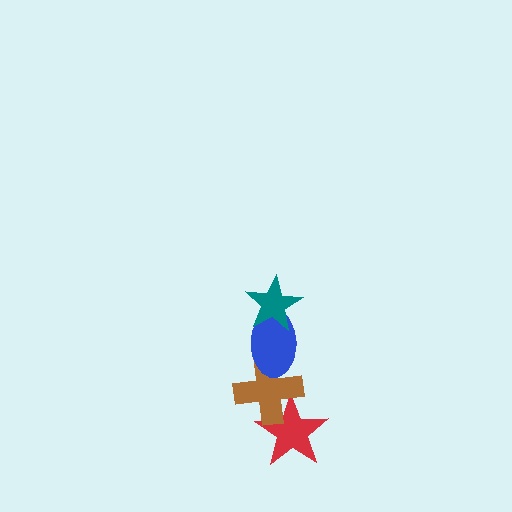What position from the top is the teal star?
The teal star is 1st from the top.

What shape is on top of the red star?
The brown cross is on top of the red star.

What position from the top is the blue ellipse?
The blue ellipse is 2nd from the top.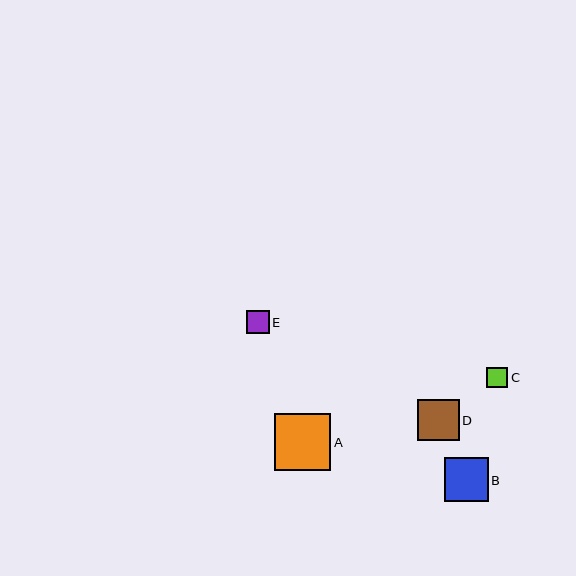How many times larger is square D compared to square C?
Square D is approximately 2.0 times the size of square C.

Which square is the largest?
Square A is the largest with a size of approximately 56 pixels.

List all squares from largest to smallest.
From largest to smallest: A, B, D, E, C.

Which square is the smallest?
Square C is the smallest with a size of approximately 21 pixels.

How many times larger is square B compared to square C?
Square B is approximately 2.1 times the size of square C.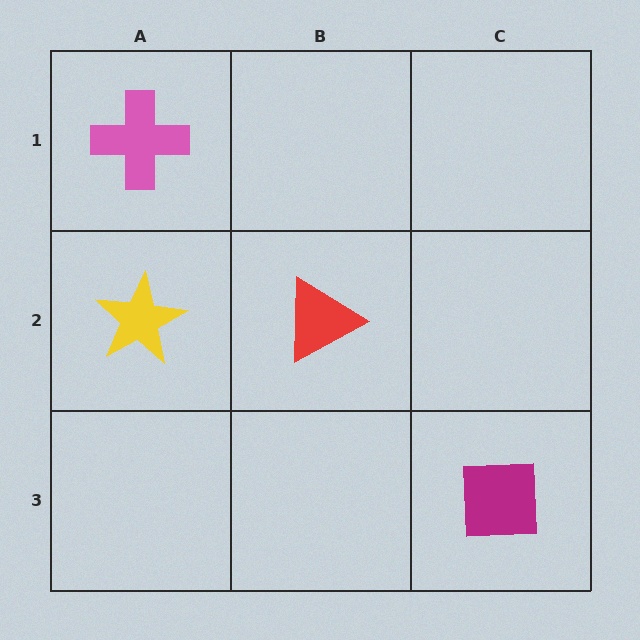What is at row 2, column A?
A yellow star.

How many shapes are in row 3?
1 shape.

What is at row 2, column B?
A red triangle.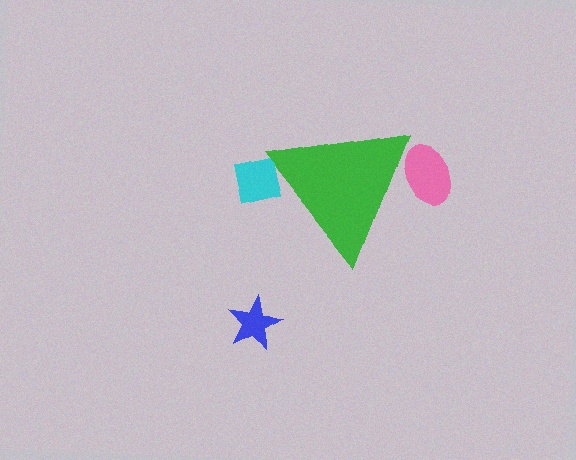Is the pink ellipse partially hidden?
Yes, the pink ellipse is partially hidden behind the green triangle.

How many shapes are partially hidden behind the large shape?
2 shapes are partially hidden.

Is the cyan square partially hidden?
Yes, the cyan square is partially hidden behind the green triangle.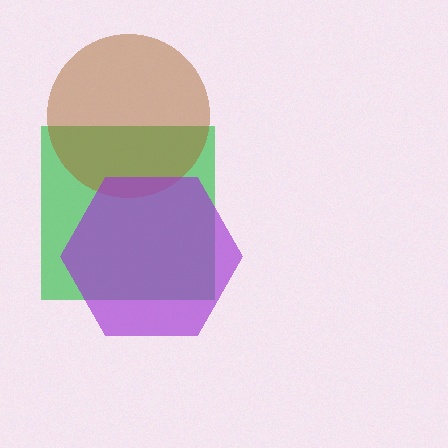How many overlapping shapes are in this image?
There are 3 overlapping shapes in the image.